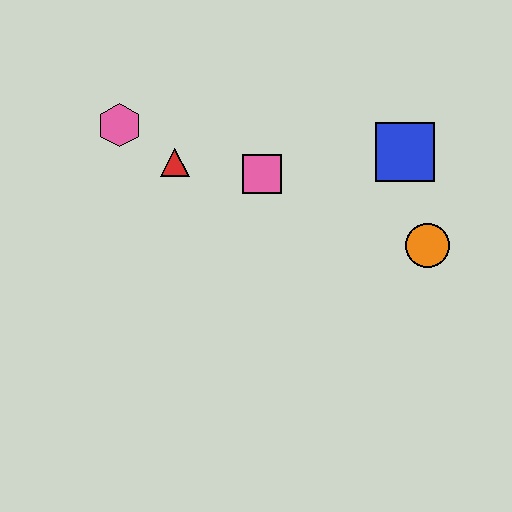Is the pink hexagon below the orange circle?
No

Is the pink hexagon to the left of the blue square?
Yes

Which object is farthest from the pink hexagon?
The orange circle is farthest from the pink hexagon.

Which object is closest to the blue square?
The orange circle is closest to the blue square.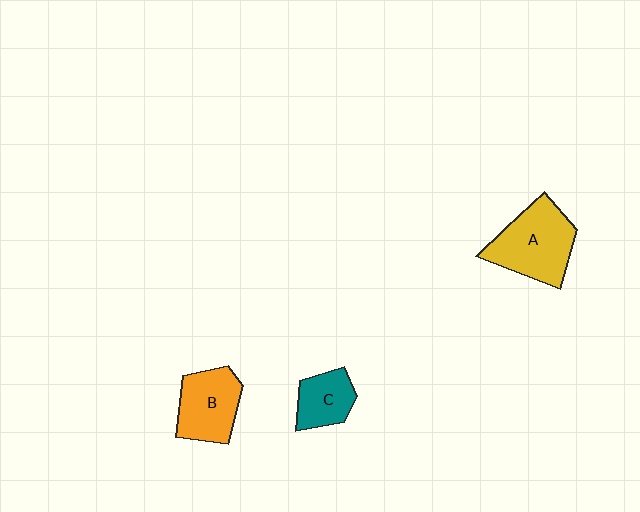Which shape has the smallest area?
Shape C (teal).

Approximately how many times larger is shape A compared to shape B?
Approximately 1.3 times.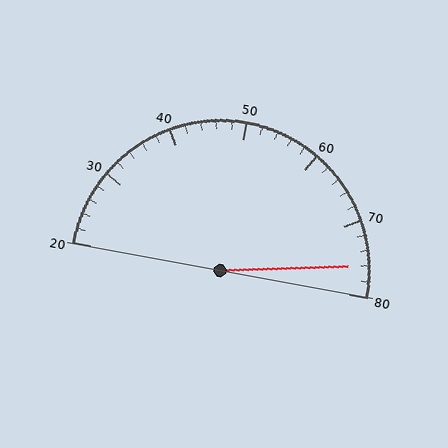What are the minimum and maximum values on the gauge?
The gauge ranges from 20 to 80.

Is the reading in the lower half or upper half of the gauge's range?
The reading is in the upper half of the range (20 to 80).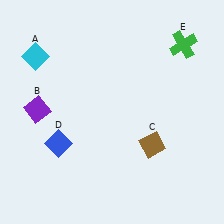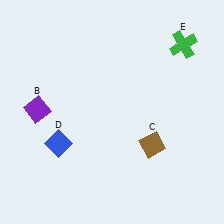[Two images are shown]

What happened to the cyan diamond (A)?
The cyan diamond (A) was removed in Image 2. It was in the top-left area of Image 1.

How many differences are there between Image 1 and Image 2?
There is 1 difference between the two images.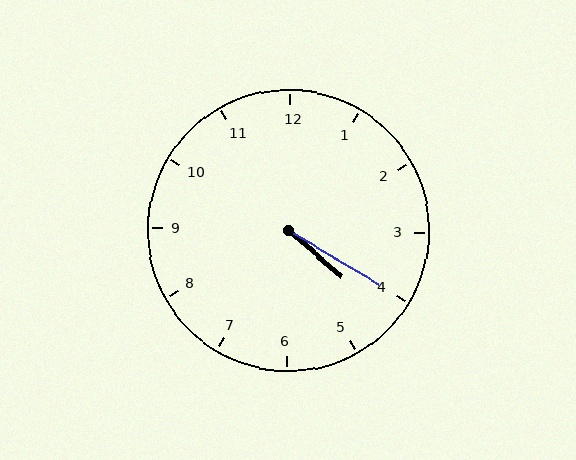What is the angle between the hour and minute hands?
Approximately 10 degrees.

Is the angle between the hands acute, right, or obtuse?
It is acute.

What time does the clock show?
4:20.